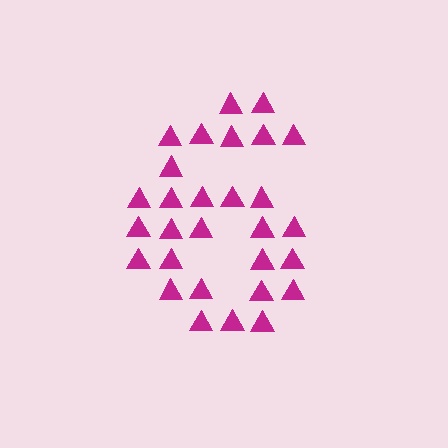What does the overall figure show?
The overall figure shows the digit 6.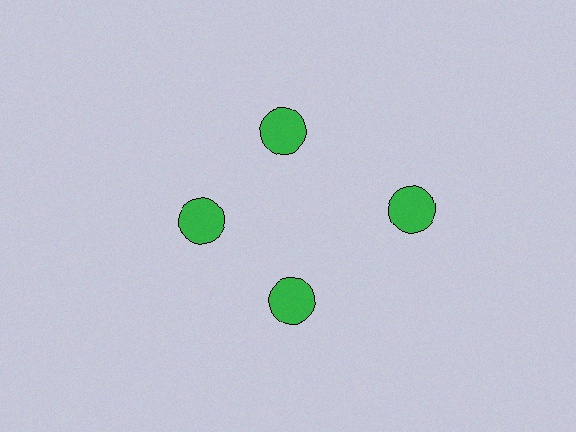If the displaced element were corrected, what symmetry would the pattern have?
It would have 4-fold rotational symmetry — the pattern would map onto itself every 90 degrees.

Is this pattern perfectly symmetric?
No. The 4 green circles are arranged in a ring, but one element near the 3 o'clock position is pushed outward from the center, breaking the 4-fold rotational symmetry.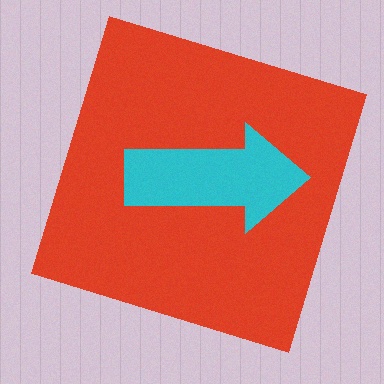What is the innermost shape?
The cyan arrow.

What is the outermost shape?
The red square.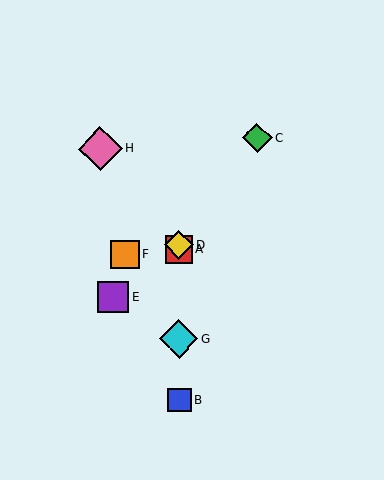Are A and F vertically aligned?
No, A is at x≈179 and F is at x≈125.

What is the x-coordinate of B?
Object B is at x≈179.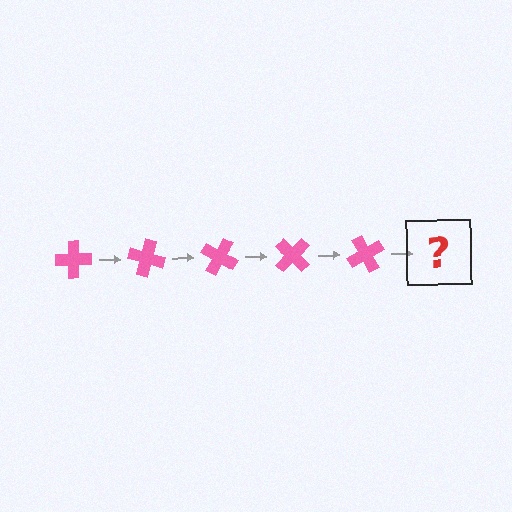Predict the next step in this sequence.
The next step is a pink cross rotated 75 degrees.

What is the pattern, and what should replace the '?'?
The pattern is that the cross rotates 15 degrees each step. The '?' should be a pink cross rotated 75 degrees.